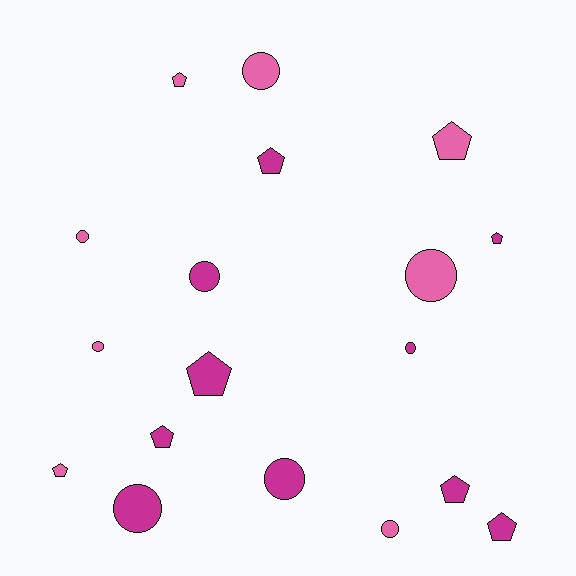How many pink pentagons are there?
There are 3 pink pentagons.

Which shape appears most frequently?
Circle, with 9 objects.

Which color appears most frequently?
Magenta, with 10 objects.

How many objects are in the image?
There are 18 objects.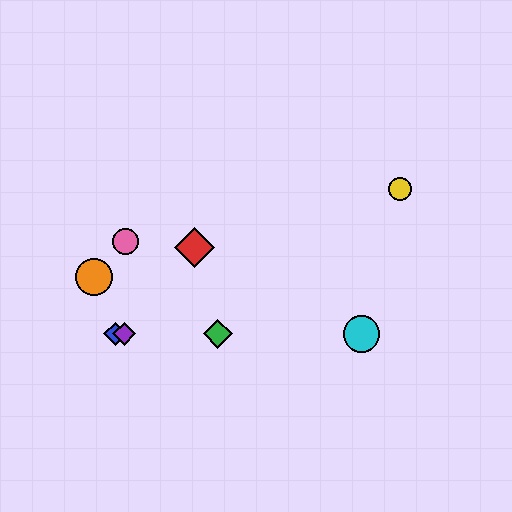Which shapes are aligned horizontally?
The blue diamond, the green diamond, the purple diamond, the cyan circle are aligned horizontally.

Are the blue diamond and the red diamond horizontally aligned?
No, the blue diamond is at y≈334 and the red diamond is at y≈248.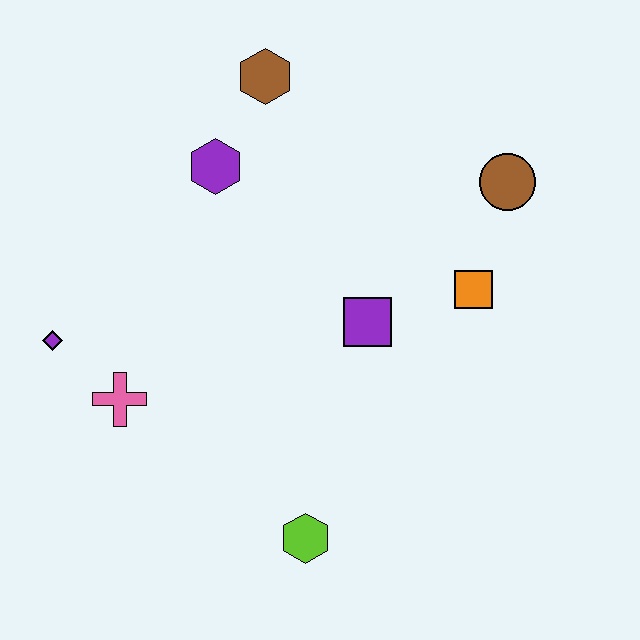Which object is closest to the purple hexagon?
The brown hexagon is closest to the purple hexagon.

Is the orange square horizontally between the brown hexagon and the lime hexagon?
No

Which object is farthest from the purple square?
The purple diamond is farthest from the purple square.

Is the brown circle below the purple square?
No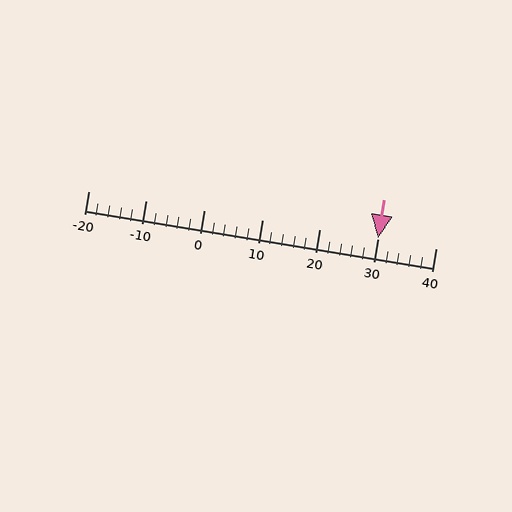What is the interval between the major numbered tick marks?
The major tick marks are spaced 10 units apart.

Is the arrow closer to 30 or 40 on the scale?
The arrow is closer to 30.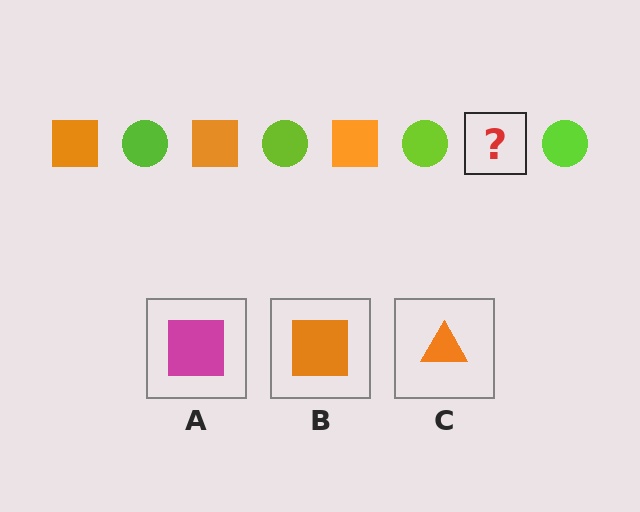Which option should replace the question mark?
Option B.